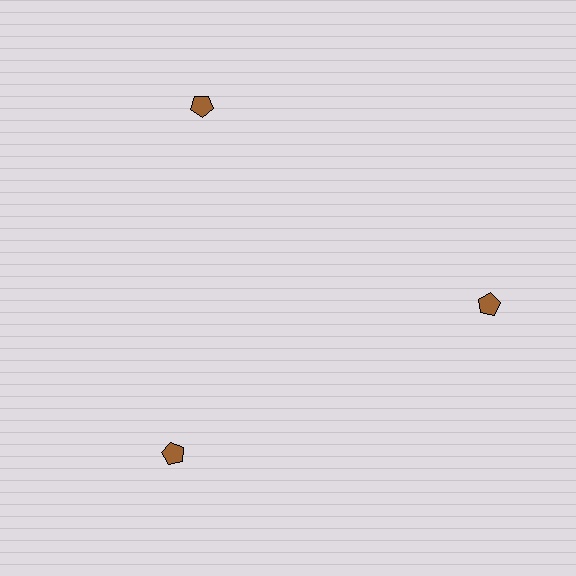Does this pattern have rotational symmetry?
Yes, this pattern has 3-fold rotational symmetry. It looks the same after rotating 120 degrees around the center.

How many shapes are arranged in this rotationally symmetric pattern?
There are 3 shapes, arranged in 3 groups of 1.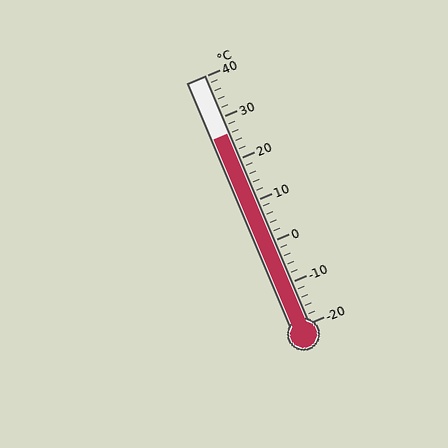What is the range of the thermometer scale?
The thermometer scale ranges from -20°C to 40°C.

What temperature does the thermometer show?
The thermometer shows approximately 26°C.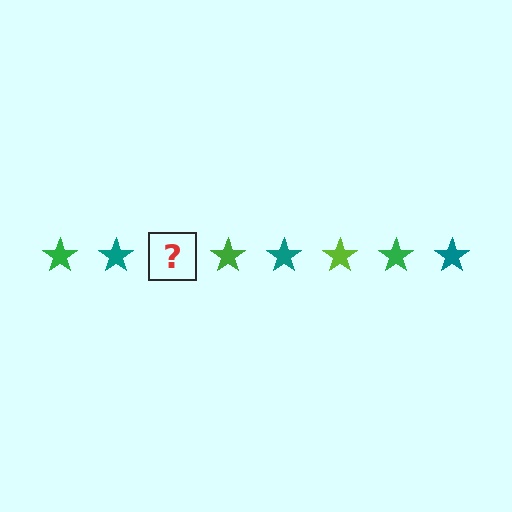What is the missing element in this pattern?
The missing element is a lime star.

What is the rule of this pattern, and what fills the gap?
The rule is that the pattern cycles through green, teal, lime stars. The gap should be filled with a lime star.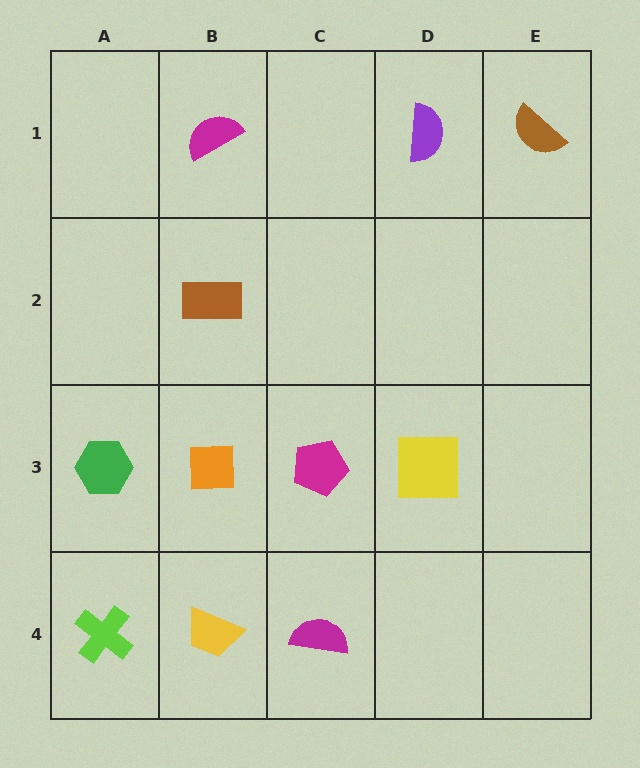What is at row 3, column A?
A green hexagon.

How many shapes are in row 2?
1 shape.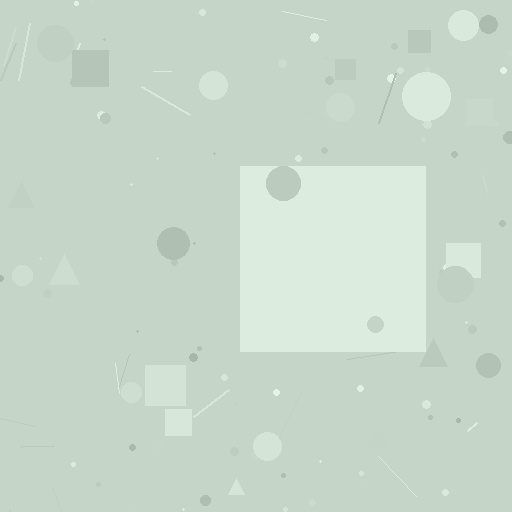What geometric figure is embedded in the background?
A square is embedded in the background.